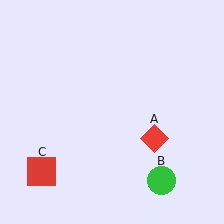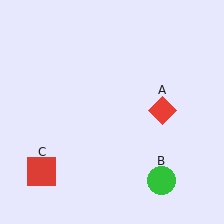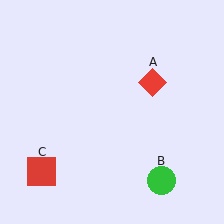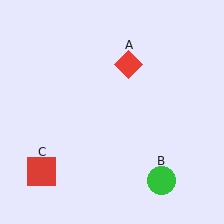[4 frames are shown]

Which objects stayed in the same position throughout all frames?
Green circle (object B) and red square (object C) remained stationary.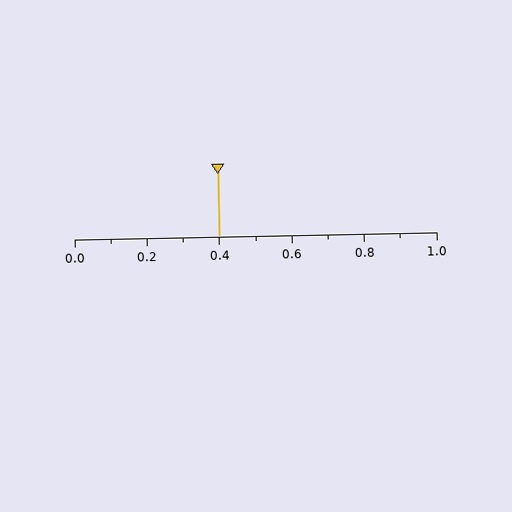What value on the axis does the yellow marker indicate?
The marker indicates approximately 0.4.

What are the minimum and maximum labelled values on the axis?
The axis runs from 0.0 to 1.0.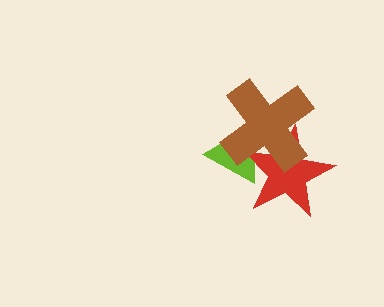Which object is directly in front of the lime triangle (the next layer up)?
The red star is directly in front of the lime triangle.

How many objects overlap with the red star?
2 objects overlap with the red star.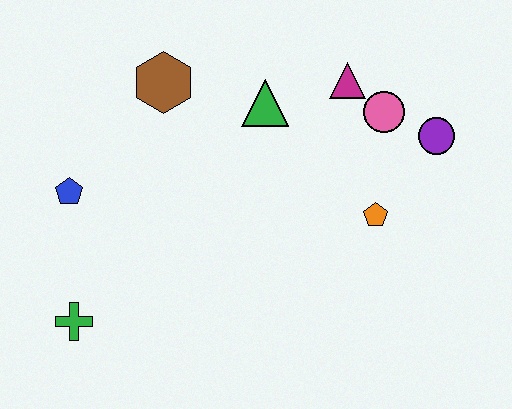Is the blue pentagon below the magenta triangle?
Yes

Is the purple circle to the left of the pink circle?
No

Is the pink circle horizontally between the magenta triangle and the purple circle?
Yes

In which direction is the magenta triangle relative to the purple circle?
The magenta triangle is to the left of the purple circle.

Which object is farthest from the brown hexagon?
The purple circle is farthest from the brown hexagon.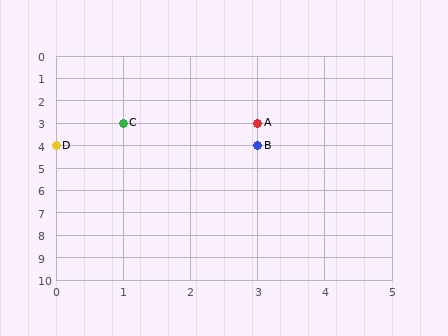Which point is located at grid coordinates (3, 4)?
Point B is at (3, 4).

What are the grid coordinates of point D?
Point D is at grid coordinates (0, 4).